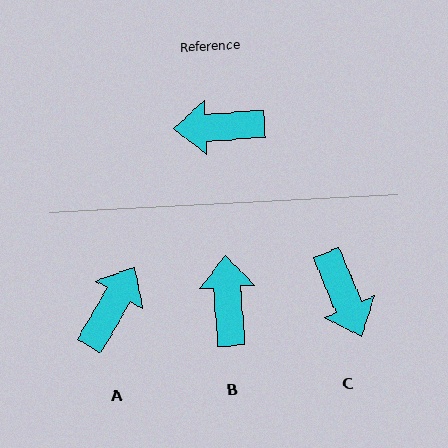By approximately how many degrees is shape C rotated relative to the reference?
Approximately 110 degrees counter-clockwise.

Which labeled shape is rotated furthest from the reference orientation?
A, about 124 degrees away.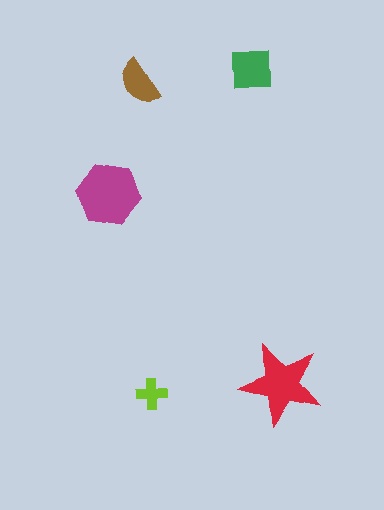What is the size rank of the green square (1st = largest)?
3rd.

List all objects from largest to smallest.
The magenta hexagon, the red star, the green square, the brown semicircle, the lime cross.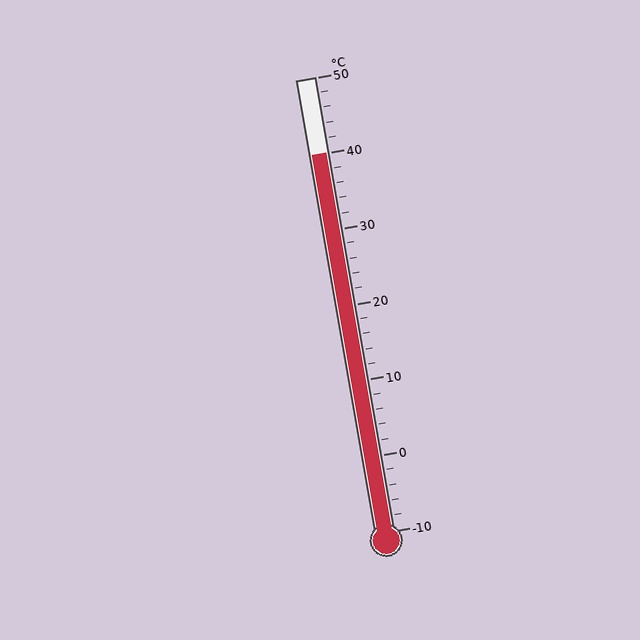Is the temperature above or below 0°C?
The temperature is above 0°C.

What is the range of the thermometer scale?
The thermometer scale ranges from -10°C to 50°C.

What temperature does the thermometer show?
The thermometer shows approximately 40°C.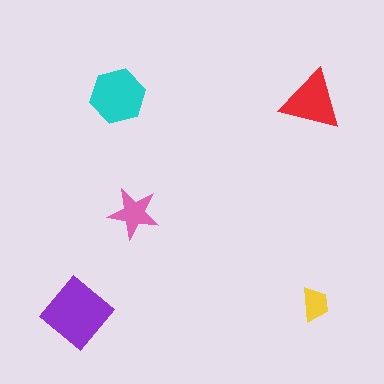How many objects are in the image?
There are 5 objects in the image.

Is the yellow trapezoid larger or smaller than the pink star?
Smaller.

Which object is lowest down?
The purple diamond is bottommost.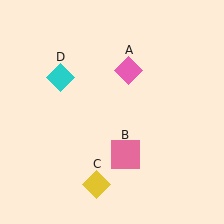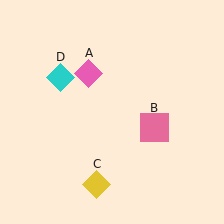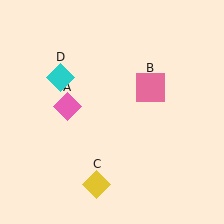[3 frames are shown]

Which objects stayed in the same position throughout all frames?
Yellow diamond (object C) and cyan diamond (object D) remained stationary.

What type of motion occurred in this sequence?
The pink diamond (object A), pink square (object B) rotated counterclockwise around the center of the scene.